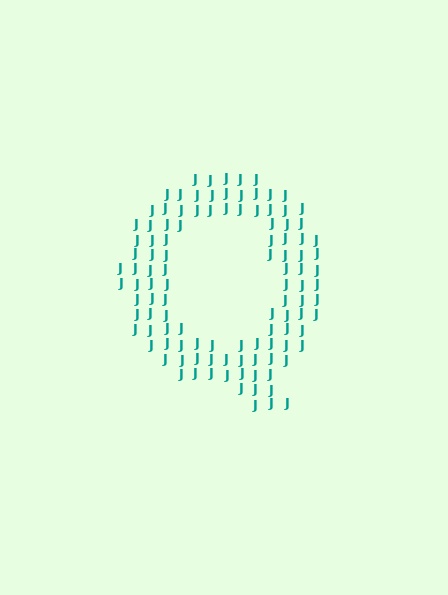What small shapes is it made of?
It is made of small letter J's.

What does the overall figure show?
The overall figure shows the letter Q.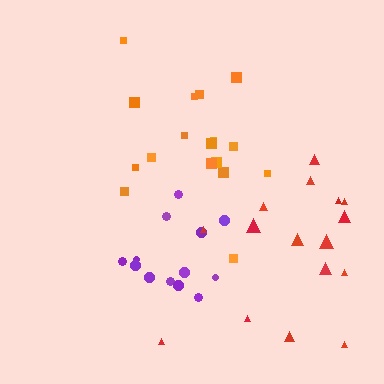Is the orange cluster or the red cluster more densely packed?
Orange.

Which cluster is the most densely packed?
Orange.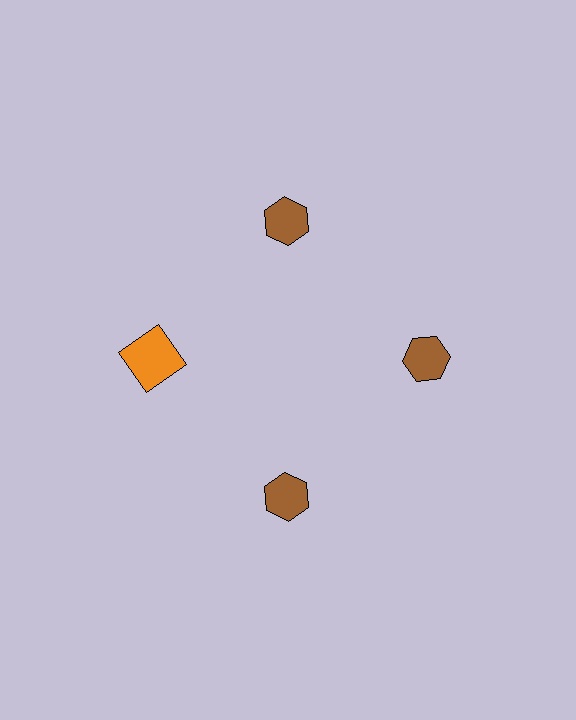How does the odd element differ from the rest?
It differs in both color (orange instead of brown) and shape (square instead of hexagon).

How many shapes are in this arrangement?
There are 4 shapes arranged in a ring pattern.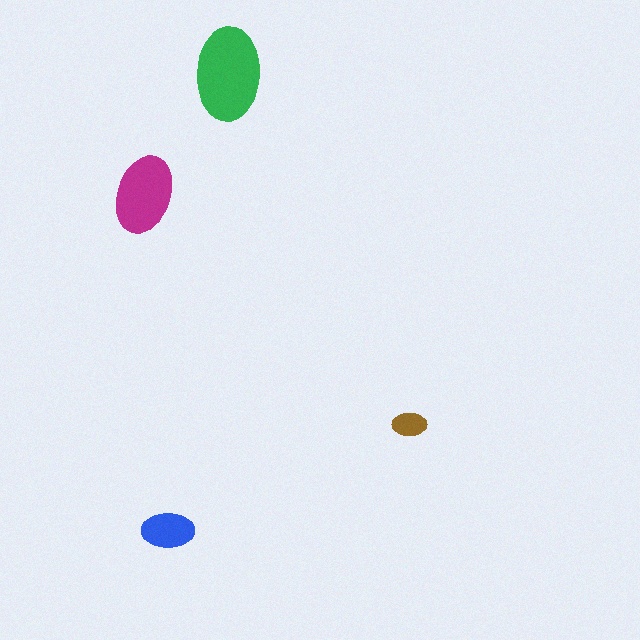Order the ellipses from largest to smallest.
the green one, the magenta one, the blue one, the brown one.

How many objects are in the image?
There are 4 objects in the image.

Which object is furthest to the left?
The magenta ellipse is leftmost.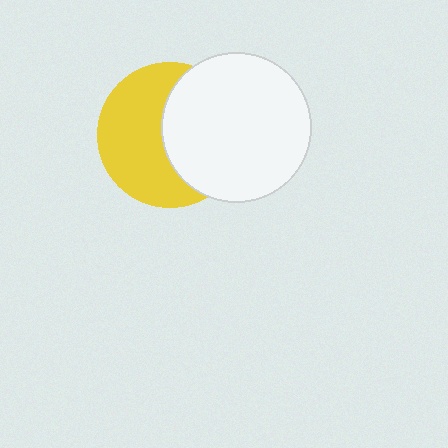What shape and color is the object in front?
The object in front is a white circle.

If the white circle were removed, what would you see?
You would see the complete yellow circle.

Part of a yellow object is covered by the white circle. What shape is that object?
It is a circle.